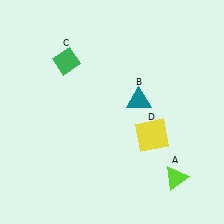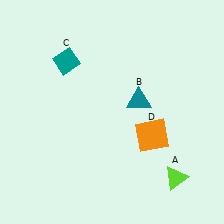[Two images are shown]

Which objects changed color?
C changed from green to teal. D changed from yellow to orange.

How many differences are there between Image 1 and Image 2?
There are 2 differences between the two images.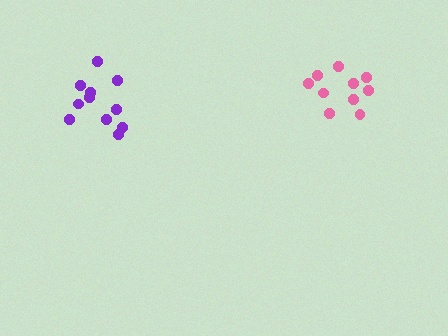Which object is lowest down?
The purple cluster is bottommost.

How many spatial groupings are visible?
There are 2 spatial groupings.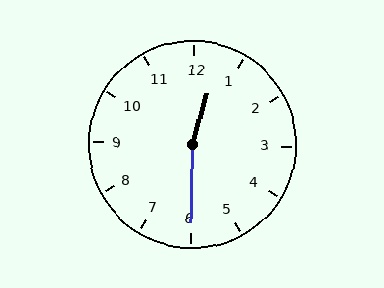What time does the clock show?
12:30.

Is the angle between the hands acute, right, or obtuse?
It is obtuse.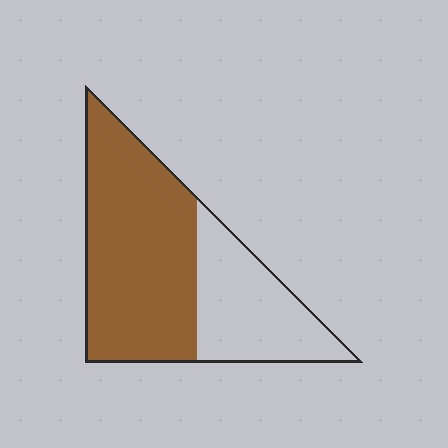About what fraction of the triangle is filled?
About five eighths (5/8).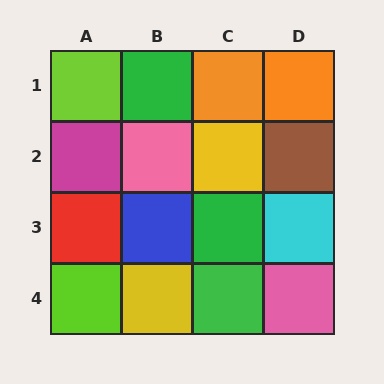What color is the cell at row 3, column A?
Red.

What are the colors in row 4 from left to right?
Lime, yellow, green, pink.